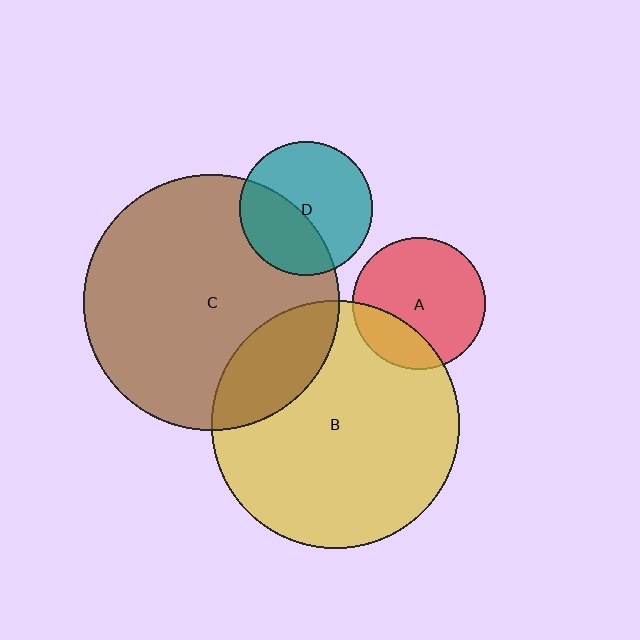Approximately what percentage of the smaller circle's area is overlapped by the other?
Approximately 20%.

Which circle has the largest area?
Circle C (brown).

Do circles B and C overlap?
Yes.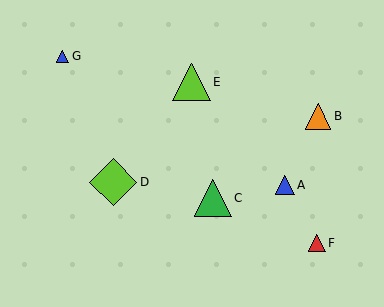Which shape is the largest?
The lime diamond (labeled D) is the largest.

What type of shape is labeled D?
Shape D is a lime diamond.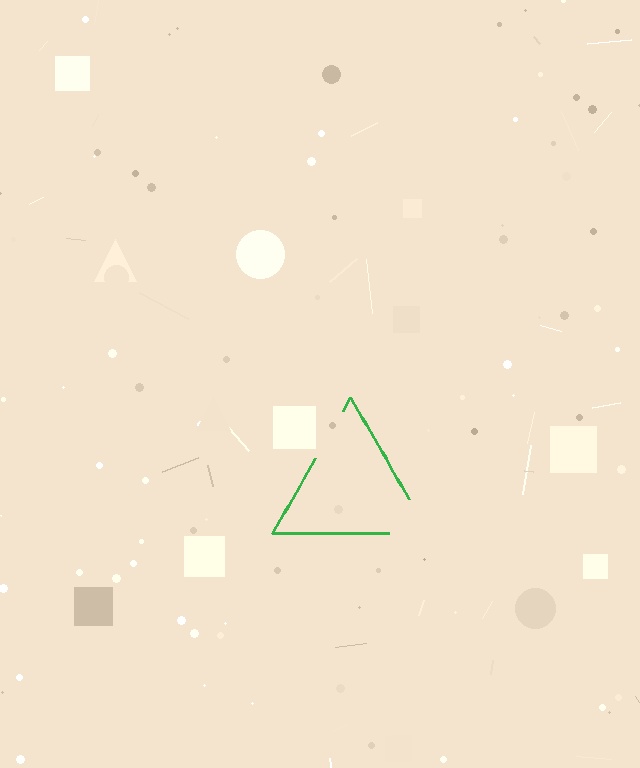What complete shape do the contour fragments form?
The contour fragments form a triangle.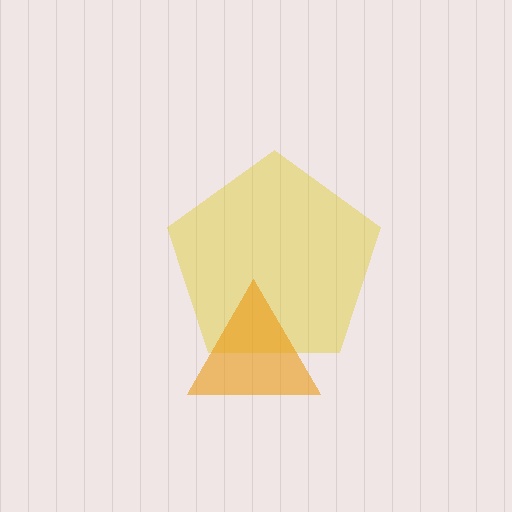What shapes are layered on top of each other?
The layered shapes are: a yellow pentagon, an orange triangle.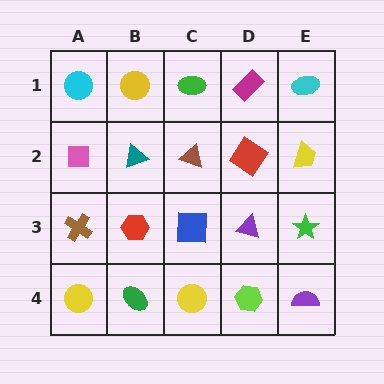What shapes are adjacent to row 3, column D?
A red diamond (row 2, column D), a lime hexagon (row 4, column D), a blue square (row 3, column C), a green star (row 3, column E).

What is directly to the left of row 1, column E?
A magenta rectangle.